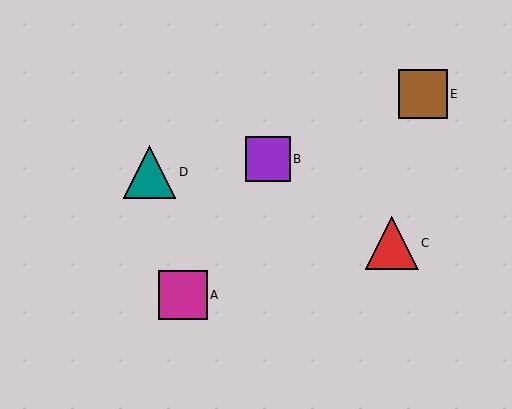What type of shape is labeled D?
Shape D is a teal triangle.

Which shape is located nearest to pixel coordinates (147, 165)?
The teal triangle (labeled D) at (150, 172) is nearest to that location.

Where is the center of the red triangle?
The center of the red triangle is at (392, 243).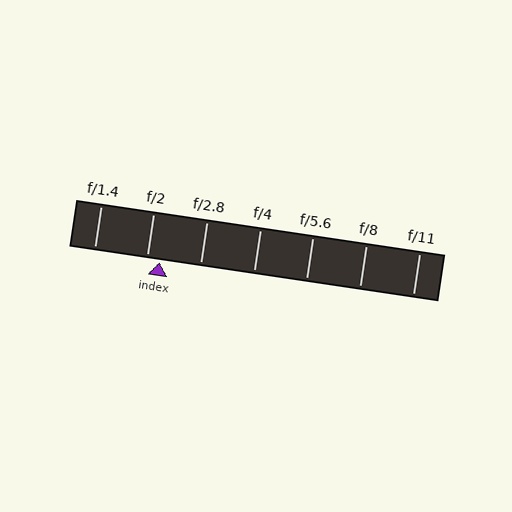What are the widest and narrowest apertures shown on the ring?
The widest aperture shown is f/1.4 and the narrowest is f/11.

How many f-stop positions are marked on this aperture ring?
There are 7 f-stop positions marked.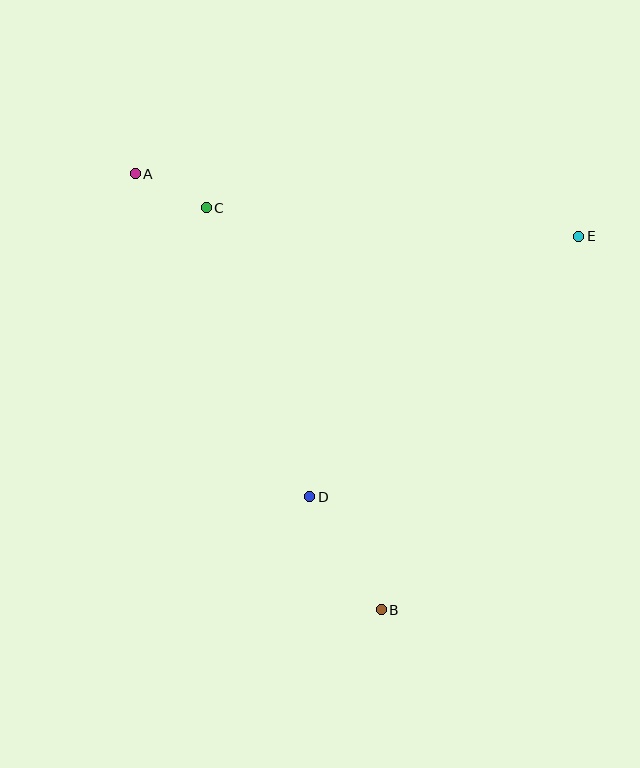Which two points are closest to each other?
Points A and C are closest to each other.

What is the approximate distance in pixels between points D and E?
The distance between D and E is approximately 375 pixels.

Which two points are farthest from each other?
Points A and B are farthest from each other.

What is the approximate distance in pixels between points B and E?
The distance between B and E is approximately 423 pixels.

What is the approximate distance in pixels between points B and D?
The distance between B and D is approximately 134 pixels.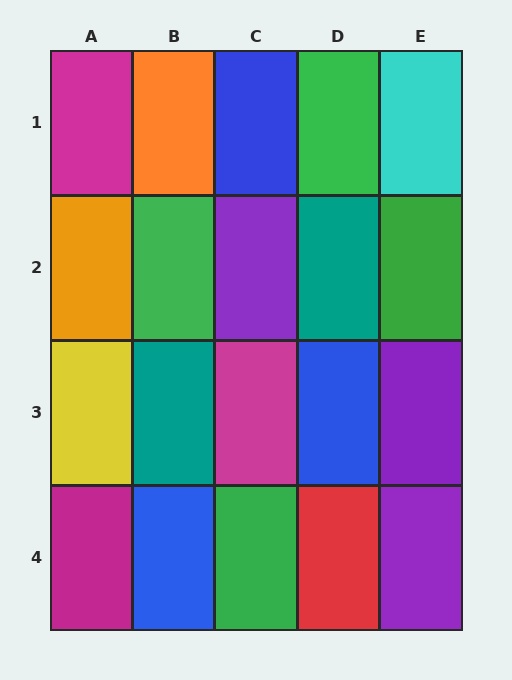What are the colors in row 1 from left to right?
Magenta, orange, blue, green, cyan.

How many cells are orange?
2 cells are orange.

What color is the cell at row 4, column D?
Red.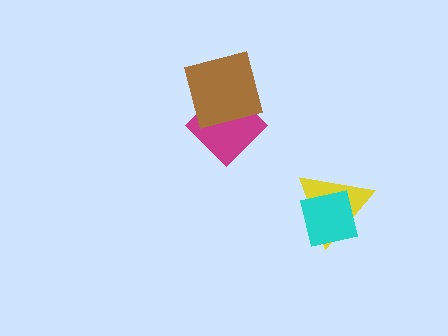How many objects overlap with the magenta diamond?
1 object overlaps with the magenta diamond.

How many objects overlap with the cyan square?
1 object overlaps with the cyan square.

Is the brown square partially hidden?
No, no other shape covers it.